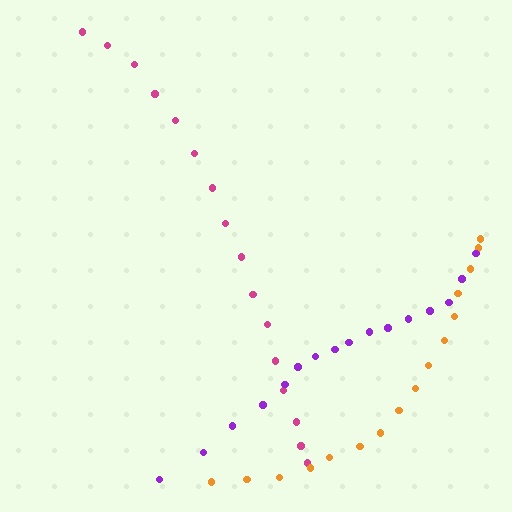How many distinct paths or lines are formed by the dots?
There are 3 distinct paths.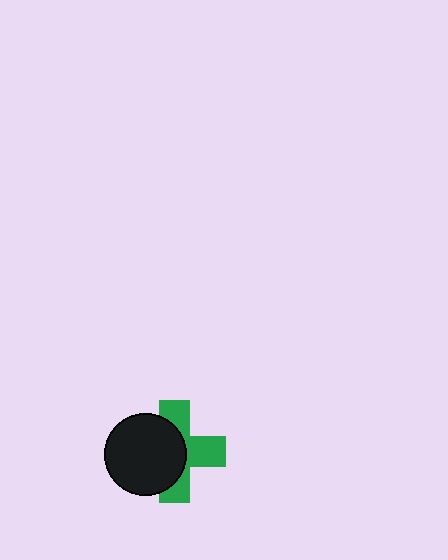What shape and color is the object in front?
The object in front is a black circle.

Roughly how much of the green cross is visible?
About half of it is visible (roughly 50%).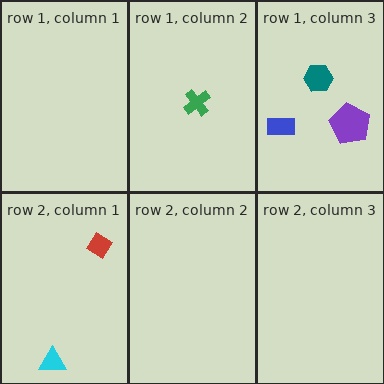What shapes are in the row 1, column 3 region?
The blue rectangle, the teal hexagon, the purple pentagon.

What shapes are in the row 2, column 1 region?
The red diamond, the cyan triangle.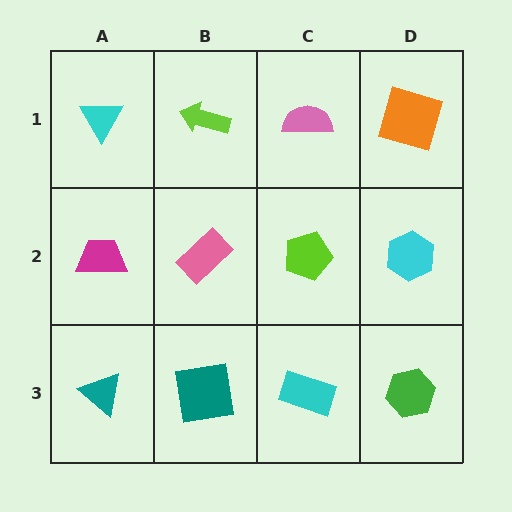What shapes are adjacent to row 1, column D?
A cyan hexagon (row 2, column D), a pink semicircle (row 1, column C).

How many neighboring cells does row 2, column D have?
3.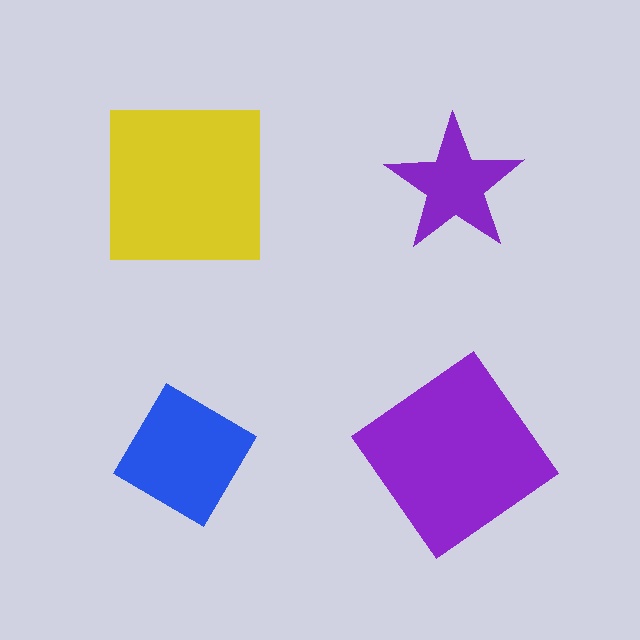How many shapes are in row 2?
2 shapes.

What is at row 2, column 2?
A purple diamond.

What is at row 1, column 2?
A purple star.